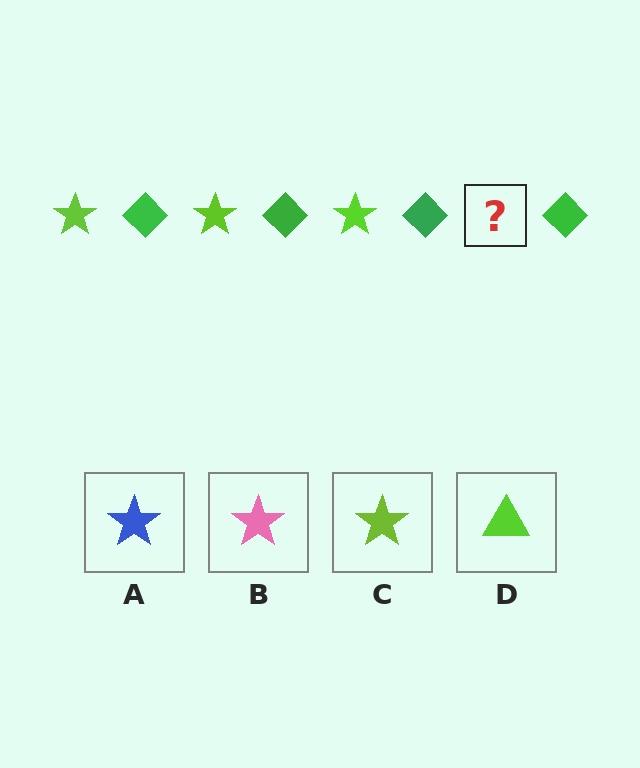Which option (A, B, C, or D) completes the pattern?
C.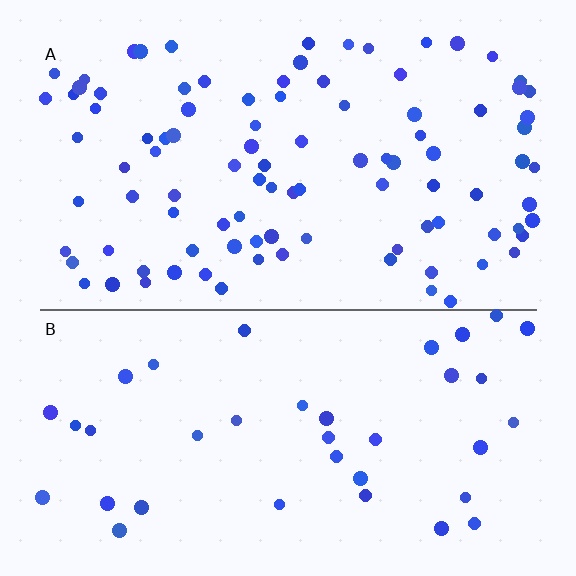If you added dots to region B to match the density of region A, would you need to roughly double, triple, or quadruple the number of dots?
Approximately triple.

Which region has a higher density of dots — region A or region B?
A (the top).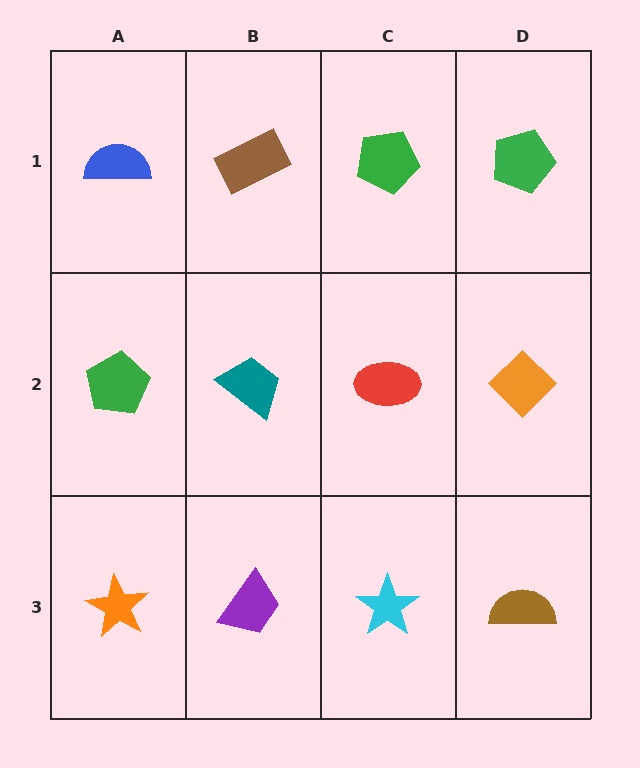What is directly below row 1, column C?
A red ellipse.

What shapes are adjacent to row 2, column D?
A green pentagon (row 1, column D), a brown semicircle (row 3, column D), a red ellipse (row 2, column C).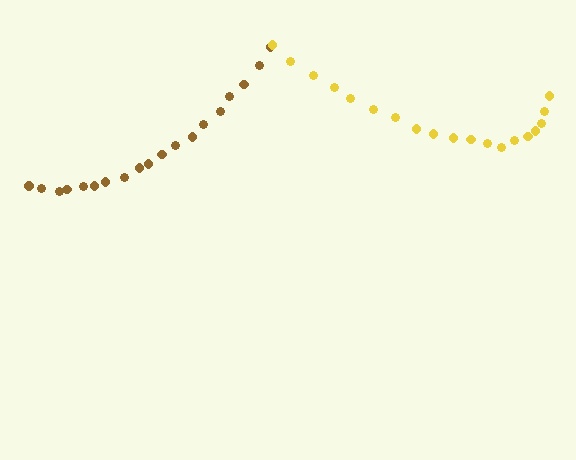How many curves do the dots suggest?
There are 2 distinct paths.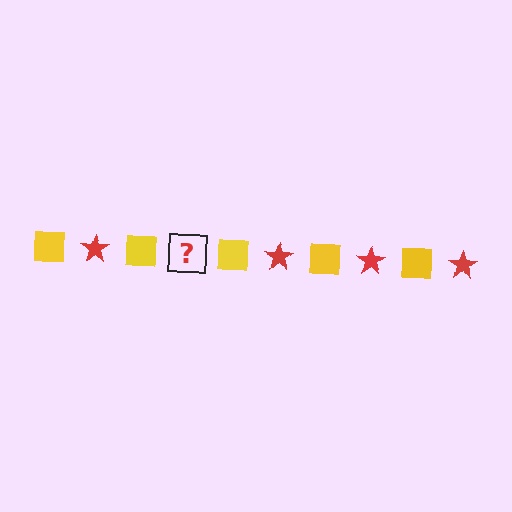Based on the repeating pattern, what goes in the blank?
The blank should be a red star.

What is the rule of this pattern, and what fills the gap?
The rule is that the pattern alternates between yellow square and red star. The gap should be filled with a red star.